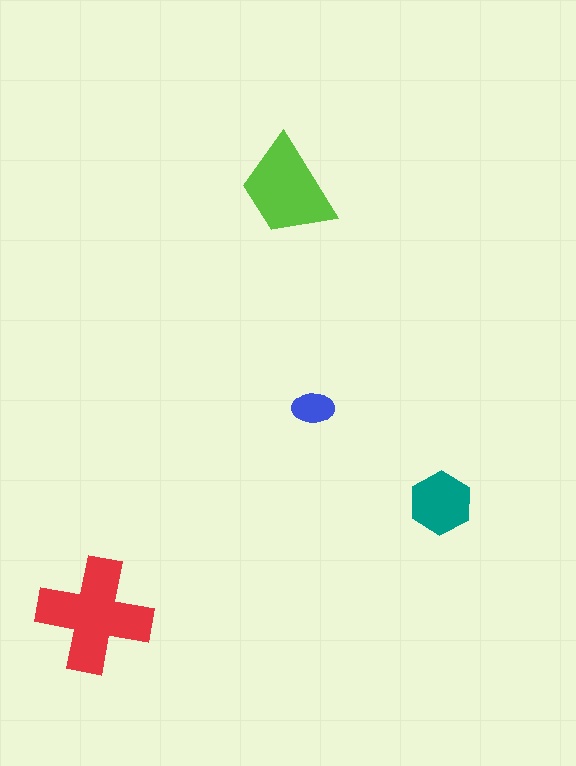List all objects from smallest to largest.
The blue ellipse, the teal hexagon, the lime trapezoid, the red cross.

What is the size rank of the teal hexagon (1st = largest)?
3rd.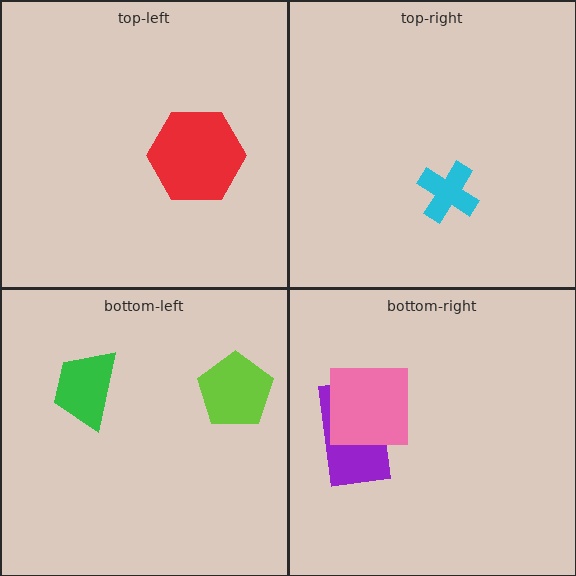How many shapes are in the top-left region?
1.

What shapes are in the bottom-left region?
The green trapezoid, the lime pentagon.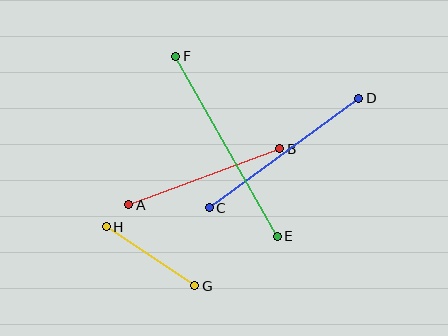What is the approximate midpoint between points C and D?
The midpoint is at approximately (284, 153) pixels.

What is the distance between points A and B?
The distance is approximately 161 pixels.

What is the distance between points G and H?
The distance is approximately 107 pixels.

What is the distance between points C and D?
The distance is approximately 185 pixels.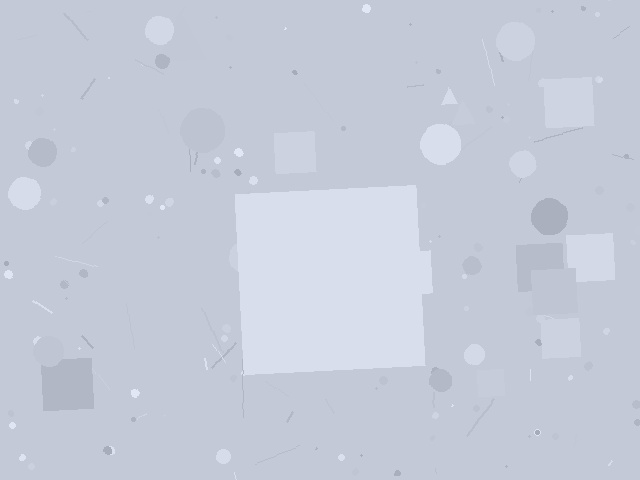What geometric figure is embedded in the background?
A square is embedded in the background.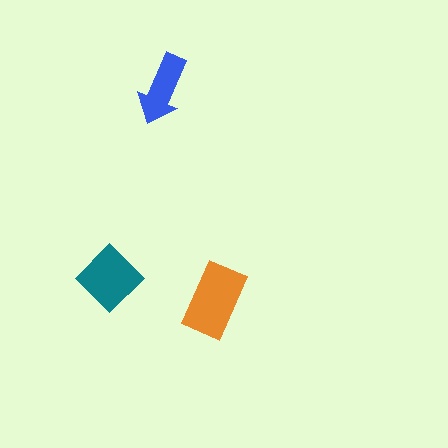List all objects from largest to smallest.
The orange rectangle, the teal diamond, the blue arrow.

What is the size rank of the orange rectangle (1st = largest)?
1st.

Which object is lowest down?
The orange rectangle is bottommost.